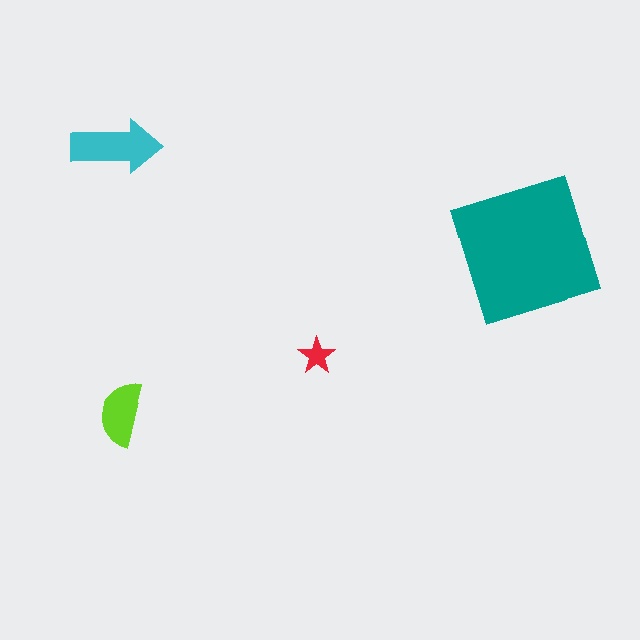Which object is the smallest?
The red star.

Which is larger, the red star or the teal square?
The teal square.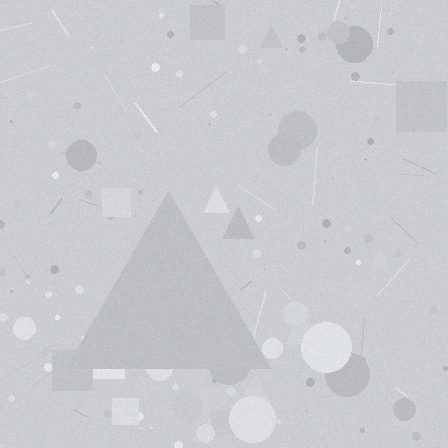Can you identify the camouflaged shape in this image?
The camouflaged shape is a triangle.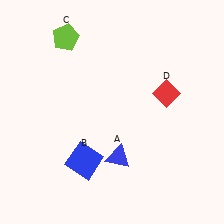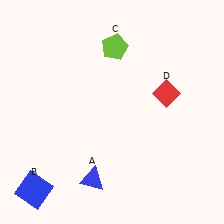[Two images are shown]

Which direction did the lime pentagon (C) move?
The lime pentagon (C) moved right.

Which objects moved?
The objects that moved are: the blue triangle (A), the blue square (B), the lime pentagon (C).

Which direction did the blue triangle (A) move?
The blue triangle (A) moved left.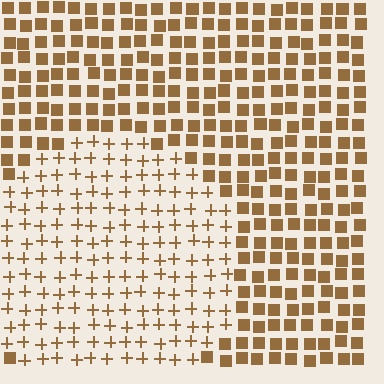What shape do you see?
I see a circle.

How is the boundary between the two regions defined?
The boundary is defined by a change in element shape: plus signs inside vs. squares outside. All elements share the same color and spacing.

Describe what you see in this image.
The image is filled with small brown elements arranged in a uniform grid. A circle-shaped region contains plus signs, while the surrounding area contains squares. The boundary is defined purely by the change in element shape.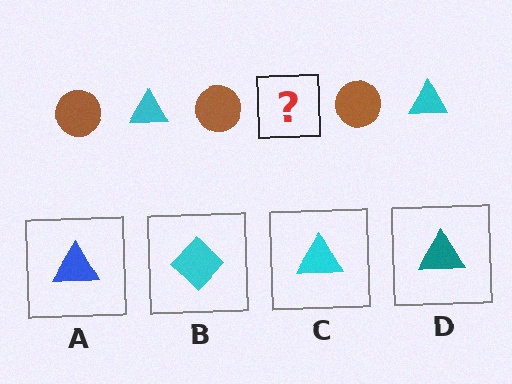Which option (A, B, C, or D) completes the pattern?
C.